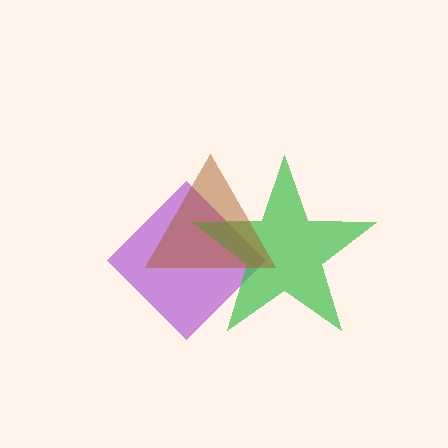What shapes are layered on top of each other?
The layered shapes are: a purple diamond, a green star, a brown triangle.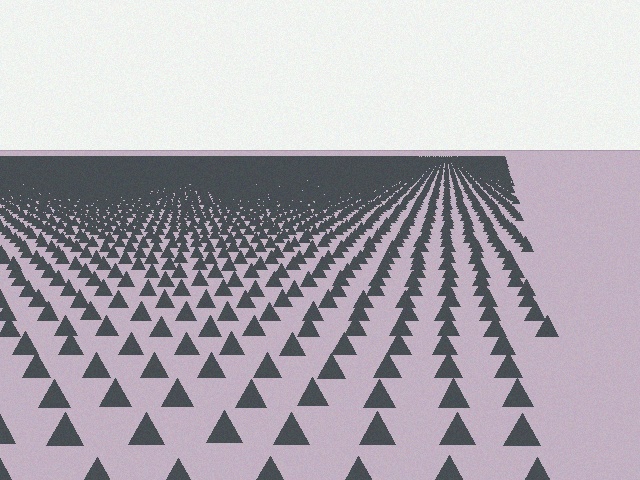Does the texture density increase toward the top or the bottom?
Density increases toward the top.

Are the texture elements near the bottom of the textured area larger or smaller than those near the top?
Larger. Near the bottom, elements are closer to the viewer and appear at a bigger on-screen size.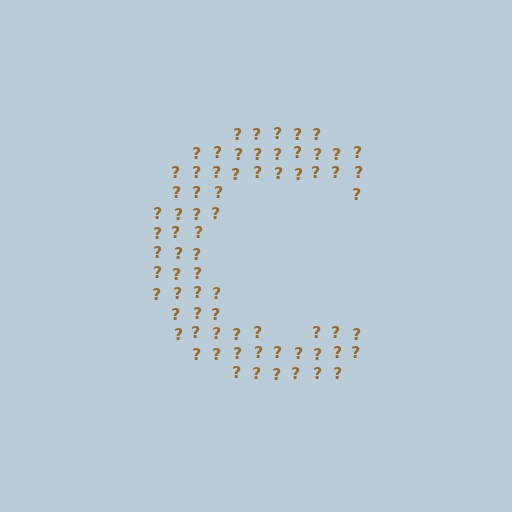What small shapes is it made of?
It is made of small question marks.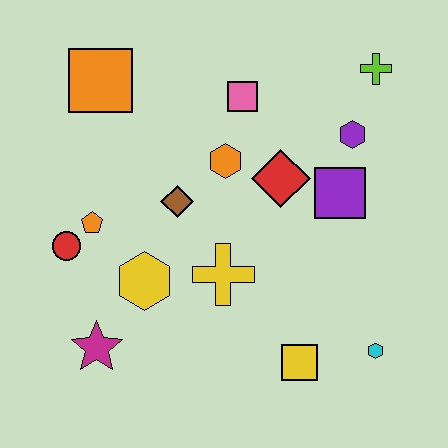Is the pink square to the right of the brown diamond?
Yes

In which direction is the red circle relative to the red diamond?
The red circle is to the left of the red diamond.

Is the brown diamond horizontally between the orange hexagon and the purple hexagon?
No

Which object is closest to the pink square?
The orange hexagon is closest to the pink square.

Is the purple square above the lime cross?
No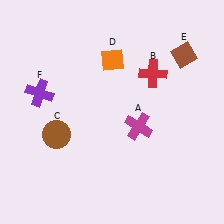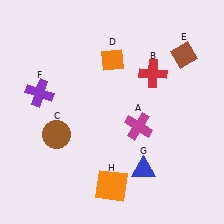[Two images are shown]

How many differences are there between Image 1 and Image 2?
There are 2 differences between the two images.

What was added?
A blue triangle (G), an orange square (H) were added in Image 2.